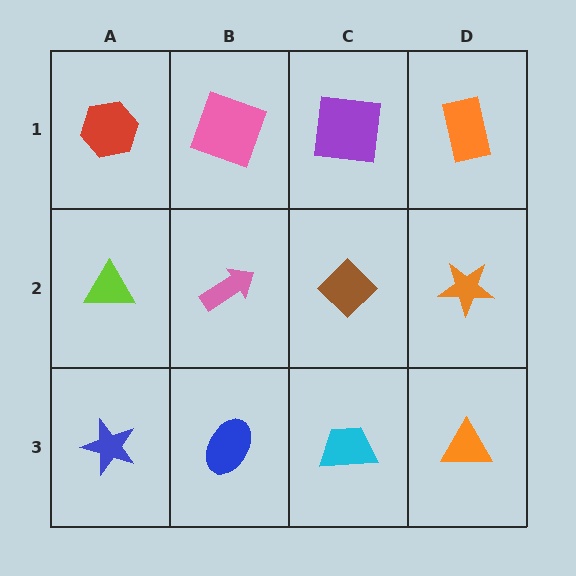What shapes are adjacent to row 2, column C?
A purple square (row 1, column C), a cyan trapezoid (row 3, column C), a pink arrow (row 2, column B), an orange star (row 2, column D).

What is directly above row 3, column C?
A brown diamond.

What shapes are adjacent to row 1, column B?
A pink arrow (row 2, column B), a red hexagon (row 1, column A), a purple square (row 1, column C).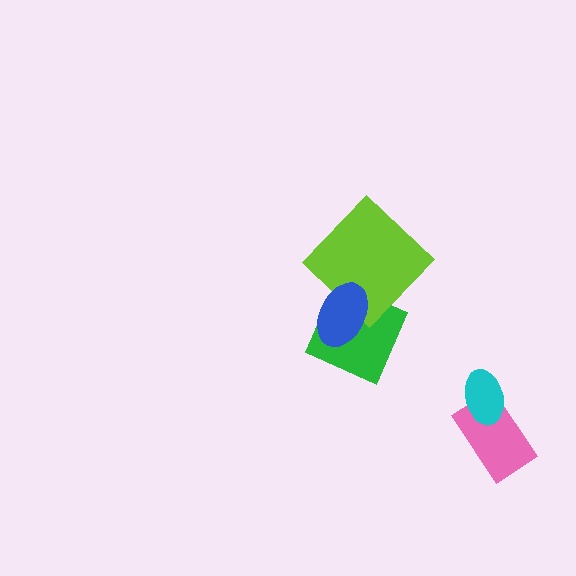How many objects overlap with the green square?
2 objects overlap with the green square.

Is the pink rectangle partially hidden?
Yes, it is partially covered by another shape.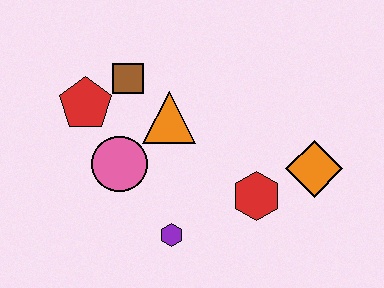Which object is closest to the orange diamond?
The red hexagon is closest to the orange diamond.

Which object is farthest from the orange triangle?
The orange diamond is farthest from the orange triangle.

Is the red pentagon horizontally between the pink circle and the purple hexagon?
No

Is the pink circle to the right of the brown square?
No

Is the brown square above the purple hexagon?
Yes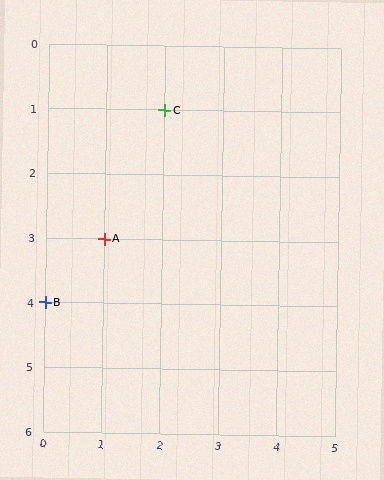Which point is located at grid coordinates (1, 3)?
Point A is at (1, 3).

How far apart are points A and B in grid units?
Points A and B are 1 column and 1 row apart (about 1.4 grid units diagonally).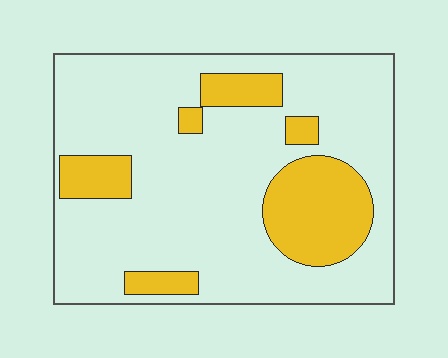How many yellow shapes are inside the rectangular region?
6.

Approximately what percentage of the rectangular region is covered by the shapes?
Approximately 20%.